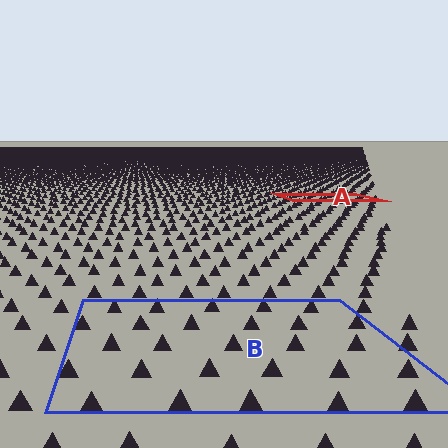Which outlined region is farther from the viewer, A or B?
Region A is farther from the viewer — the texture elements inside it appear smaller and more densely packed.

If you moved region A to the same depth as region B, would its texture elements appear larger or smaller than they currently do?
They would appear larger. At a closer depth, the same texture elements are projected at a bigger on-screen size.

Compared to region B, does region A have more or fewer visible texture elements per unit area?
Region A has more texture elements per unit area — they are packed more densely because it is farther away.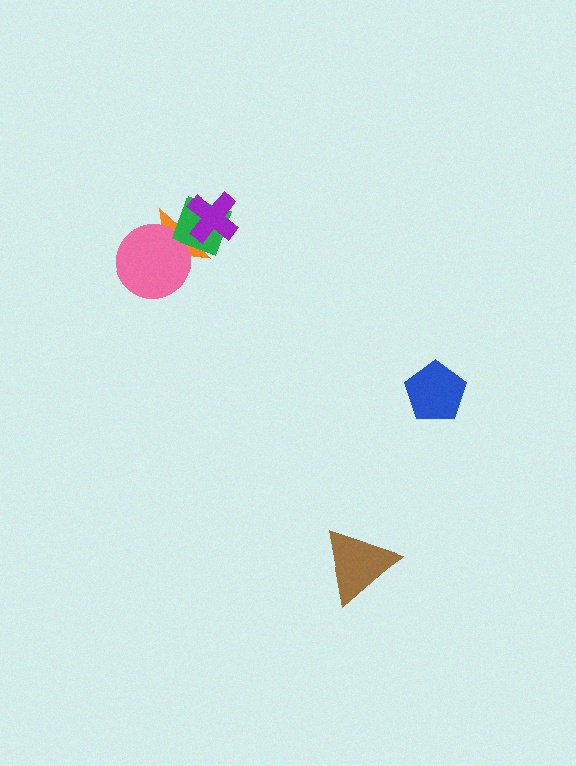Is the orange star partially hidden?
Yes, it is partially covered by another shape.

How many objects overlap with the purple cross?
2 objects overlap with the purple cross.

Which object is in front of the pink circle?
The green diamond is in front of the pink circle.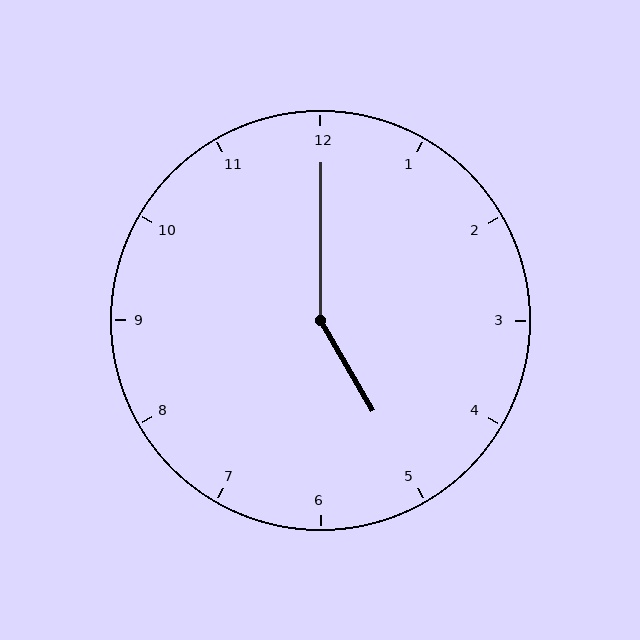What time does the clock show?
5:00.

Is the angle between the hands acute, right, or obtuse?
It is obtuse.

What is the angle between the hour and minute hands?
Approximately 150 degrees.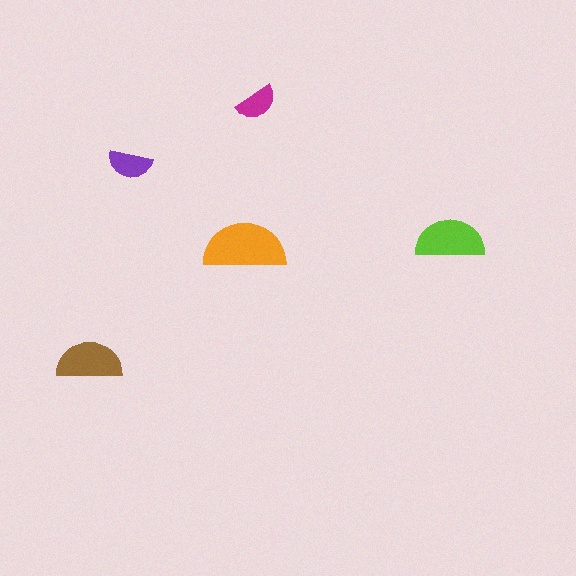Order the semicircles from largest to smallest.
the orange one, the lime one, the brown one, the purple one, the magenta one.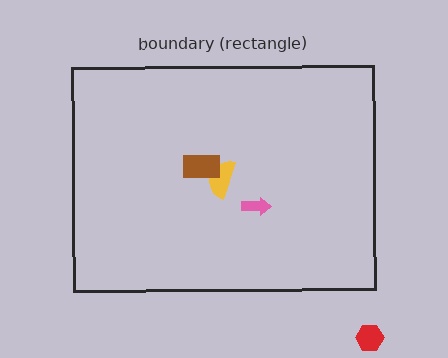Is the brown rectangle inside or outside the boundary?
Inside.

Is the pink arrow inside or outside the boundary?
Inside.